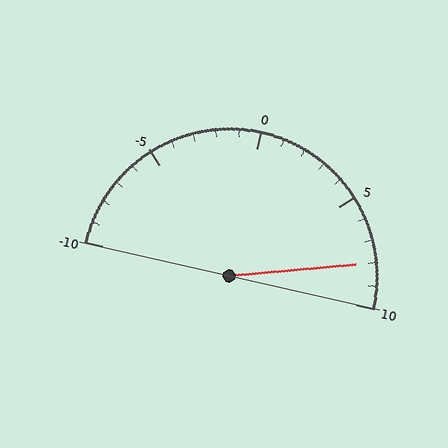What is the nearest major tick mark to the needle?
The nearest major tick mark is 10.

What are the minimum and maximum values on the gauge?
The gauge ranges from -10 to 10.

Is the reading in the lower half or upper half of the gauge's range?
The reading is in the upper half of the range (-10 to 10).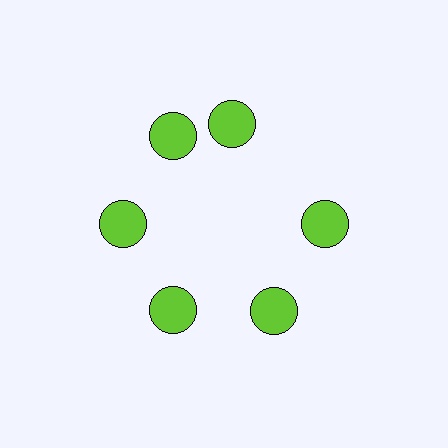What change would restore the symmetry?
The symmetry would be restored by rotating it back into even spacing with its neighbors so that all 6 circles sit at equal angles and equal distance from the center.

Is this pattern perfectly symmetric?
No. The 6 lime circles are arranged in a ring, but one element near the 1 o'clock position is rotated out of alignment along the ring, breaking the 6-fold rotational symmetry.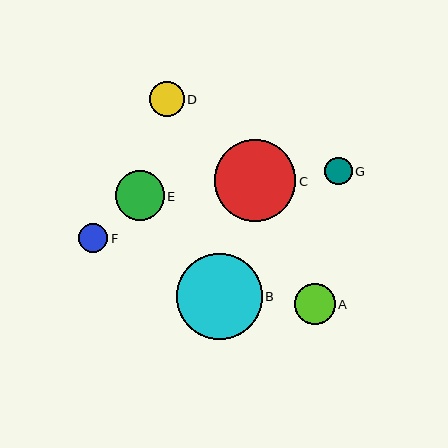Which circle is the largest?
Circle B is the largest with a size of approximately 86 pixels.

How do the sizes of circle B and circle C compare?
Circle B and circle C are approximately the same size.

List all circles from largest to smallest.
From largest to smallest: B, C, E, A, D, F, G.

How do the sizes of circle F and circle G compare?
Circle F and circle G are approximately the same size.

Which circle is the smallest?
Circle G is the smallest with a size of approximately 28 pixels.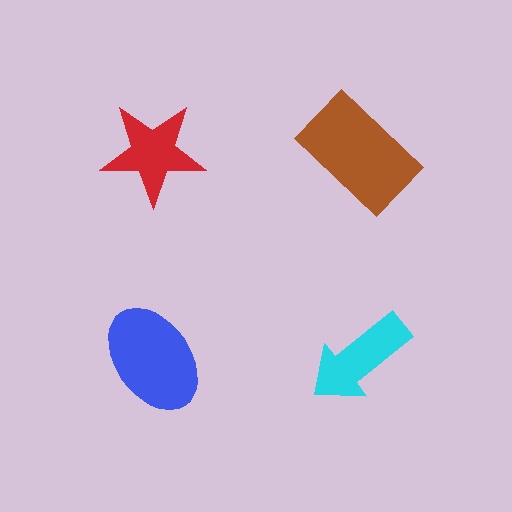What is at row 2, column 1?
A blue ellipse.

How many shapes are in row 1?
2 shapes.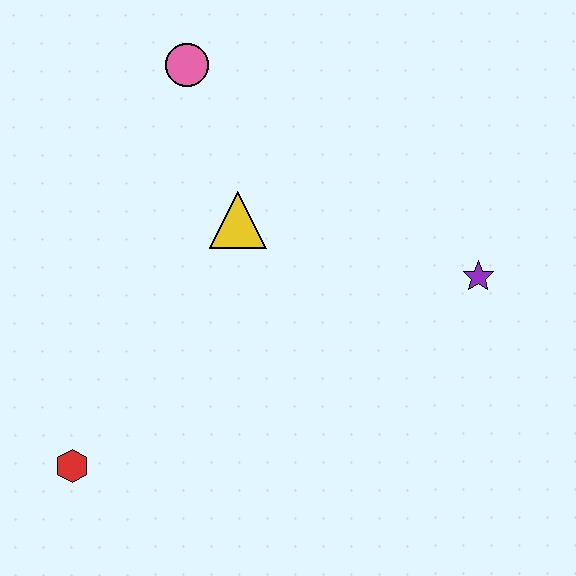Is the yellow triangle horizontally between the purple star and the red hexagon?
Yes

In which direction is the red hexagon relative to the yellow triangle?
The red hexagon is below the yellow triangle.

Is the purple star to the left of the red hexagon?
No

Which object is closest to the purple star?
The yellow triangle is closest to the purple star.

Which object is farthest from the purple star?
The red hexagon is farthest from the purple star.